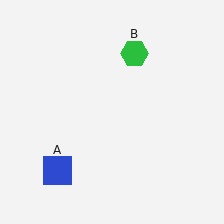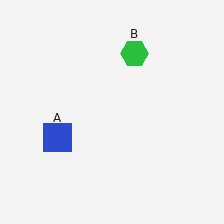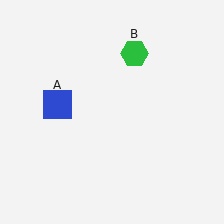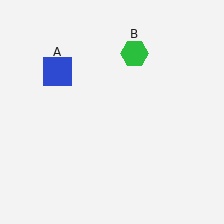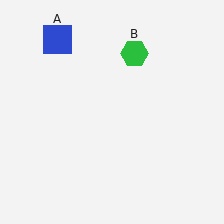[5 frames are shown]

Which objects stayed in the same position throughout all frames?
Green hexagon (object B) remained stationary.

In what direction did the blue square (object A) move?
The blue square (object A) moved up.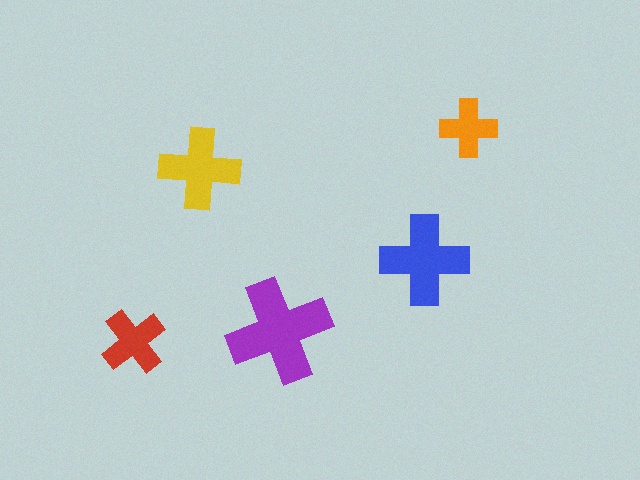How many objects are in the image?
There are 5 objects in the image.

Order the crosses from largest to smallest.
the purple one, the blue one, the yellow one, the red one, the orange one.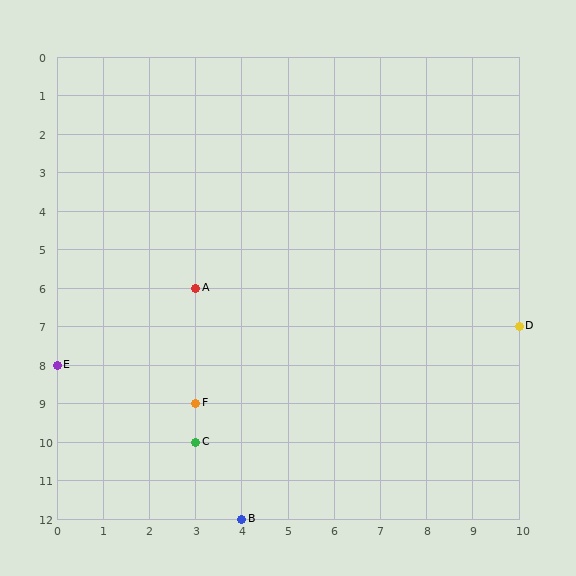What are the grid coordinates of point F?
Point F is at grid coordinates (3, 9).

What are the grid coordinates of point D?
Point D is at grid coordinates (10, 7).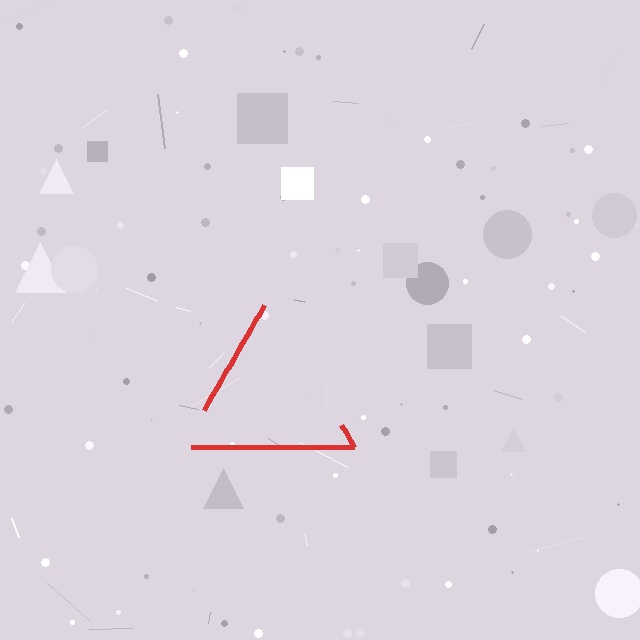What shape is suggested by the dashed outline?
The dashed outline suggests a triangle.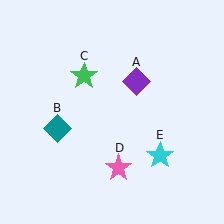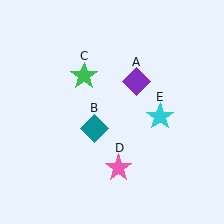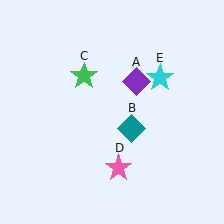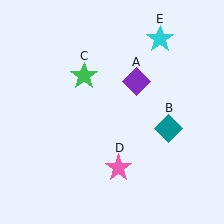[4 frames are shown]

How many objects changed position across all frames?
2 objects changed position: teal diamond (object B), cyan star (object E).